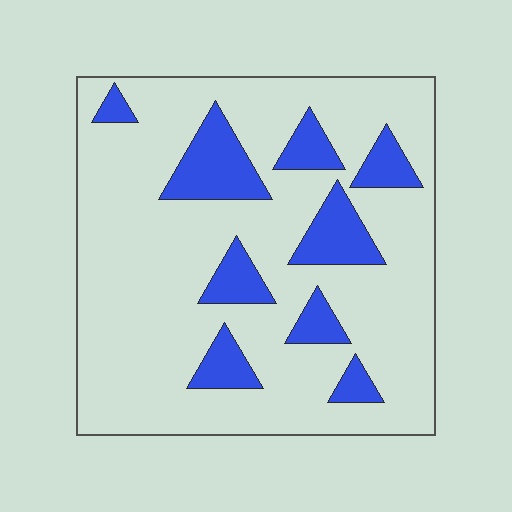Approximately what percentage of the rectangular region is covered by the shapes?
Approximately 20%.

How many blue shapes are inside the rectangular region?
9.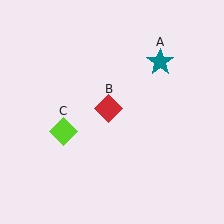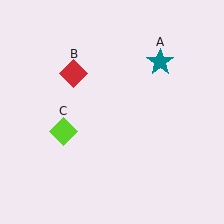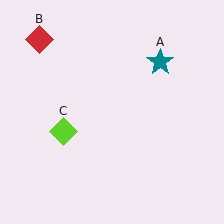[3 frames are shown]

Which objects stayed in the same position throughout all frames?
Teal star (object A) and lime diamond (object C) remained stationary.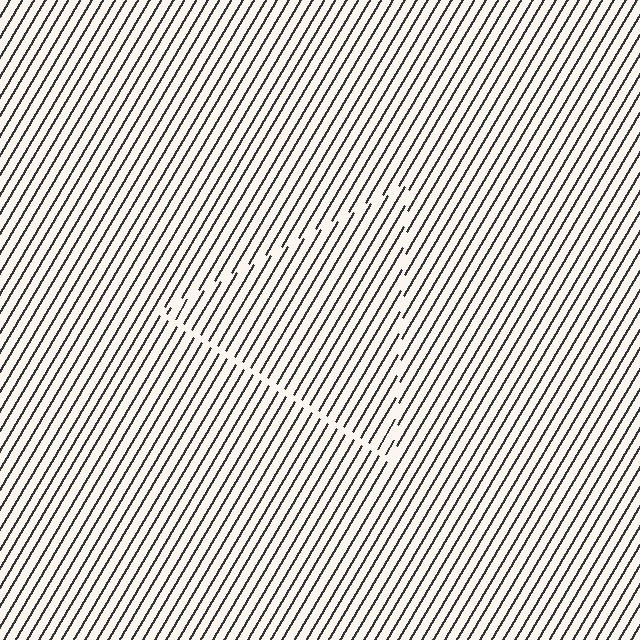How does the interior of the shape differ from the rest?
The interior of the shape contains the same grating, shifted by half a period — the contour is defined by the phase discontinuity where line-ends from the inner and outer gratings abut.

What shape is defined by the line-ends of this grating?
An illusory triangle. The interior of the shape contains the same grating, shifted by half a period — the contour is defined by the phase discontinuity where line-ends from the inner and outer gratings abut.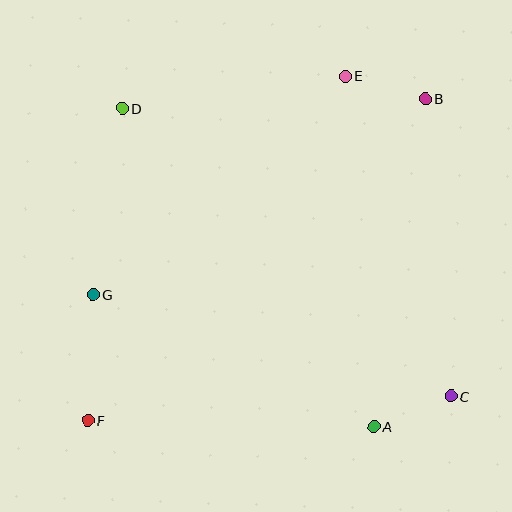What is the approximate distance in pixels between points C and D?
The distance between C and D is approximately 437 pixels.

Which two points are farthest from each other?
Points B and F are farthest from each other.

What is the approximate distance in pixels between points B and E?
The distance between B and E is approximately 83 pixels.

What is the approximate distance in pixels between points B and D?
The distance between B and D is approximately 304 pixels.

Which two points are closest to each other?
Points A and C are closest to each other.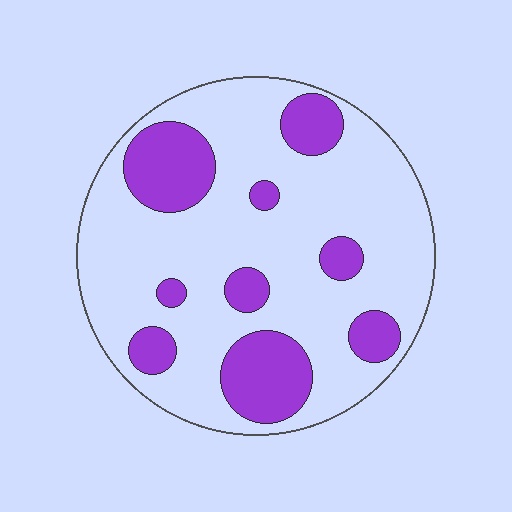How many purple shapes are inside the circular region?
9.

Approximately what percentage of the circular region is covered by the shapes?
Approximately 25%.